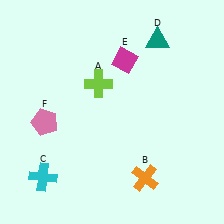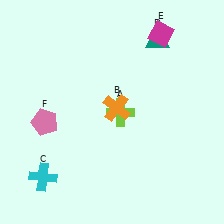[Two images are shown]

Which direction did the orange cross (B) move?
The orange cross (B) moved up.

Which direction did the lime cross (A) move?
The lime cross (A) moved down.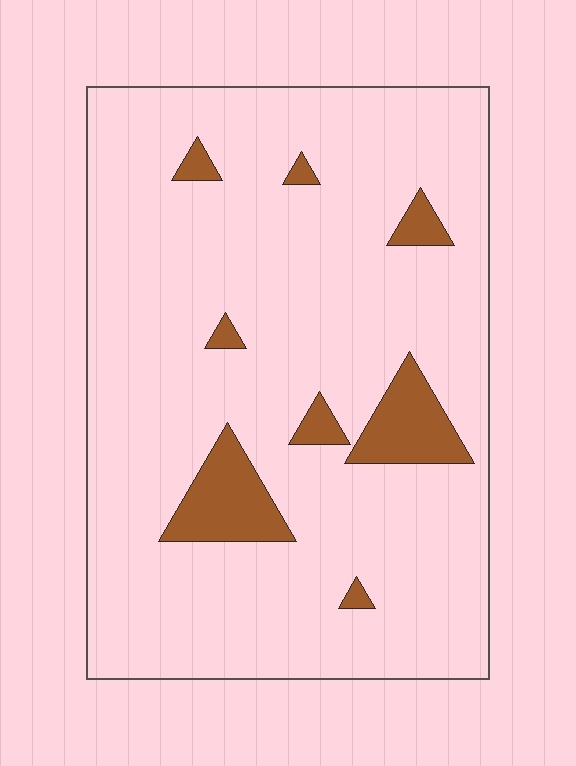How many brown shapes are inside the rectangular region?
8.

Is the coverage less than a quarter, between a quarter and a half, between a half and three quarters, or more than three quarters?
Less than a quarter.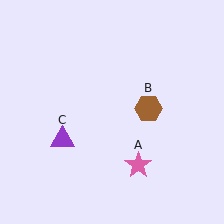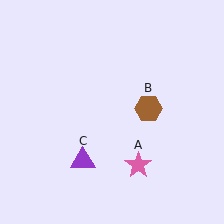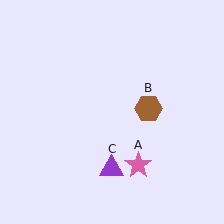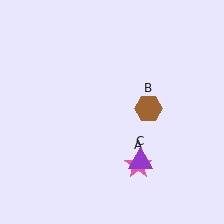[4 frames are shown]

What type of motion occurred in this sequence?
The purple triangle (object C) rotated counterclockwise around the center of the scene.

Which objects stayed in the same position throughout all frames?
Pink star (object A) and brown hexagon (object B) remained stationary.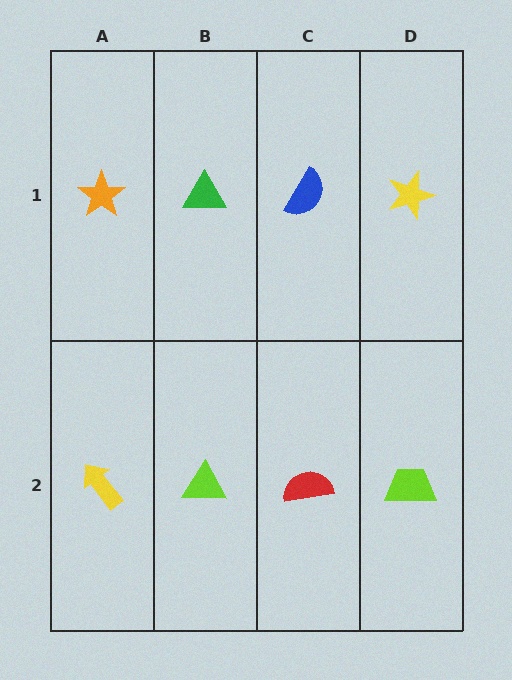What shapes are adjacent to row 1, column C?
A red semicircle (row 2, column C), a green triangle (row 1, column B), a yellow star (row 1, column D).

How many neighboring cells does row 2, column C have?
3.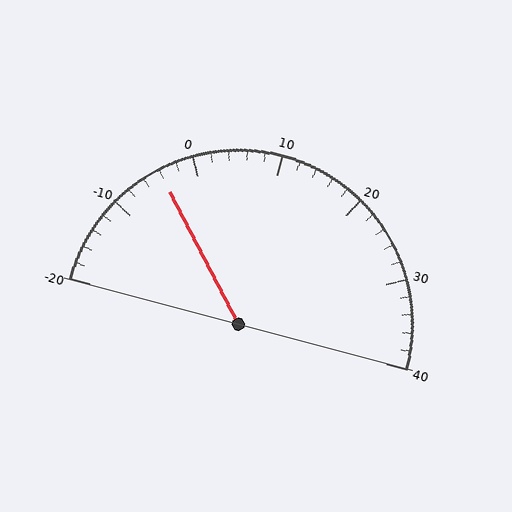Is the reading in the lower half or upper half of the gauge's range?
The reading is in the lower half of the range (-20 to 40).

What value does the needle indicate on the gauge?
The needle indicates approximately -4.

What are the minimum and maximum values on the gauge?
The gauge ranges from -20 to 40.